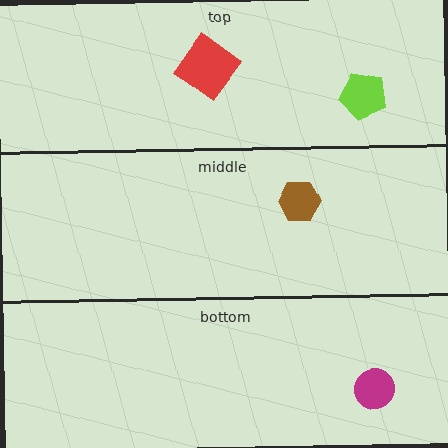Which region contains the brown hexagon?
The middle region.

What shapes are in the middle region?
The brown hexagon.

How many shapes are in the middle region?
1.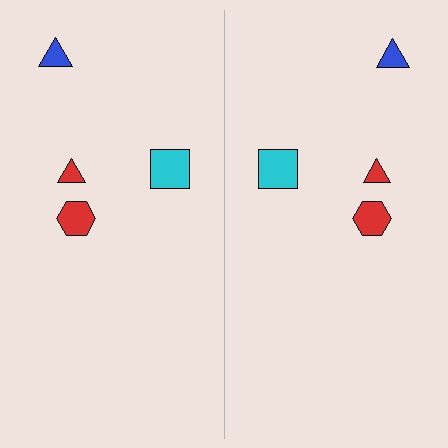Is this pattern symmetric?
Yes, this pattern has bilateral (reflection) symmetry.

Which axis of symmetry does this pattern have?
The pattern has a vertical axis of symmetry running through the center of the image.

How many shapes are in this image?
There are 8 shapes in this image.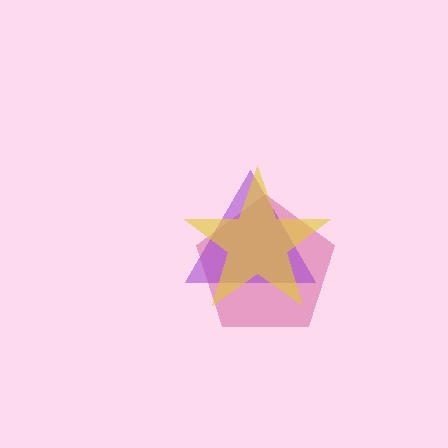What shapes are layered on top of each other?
The layered shapes are: a magenta pentagon, a purple triangle, a yellow star.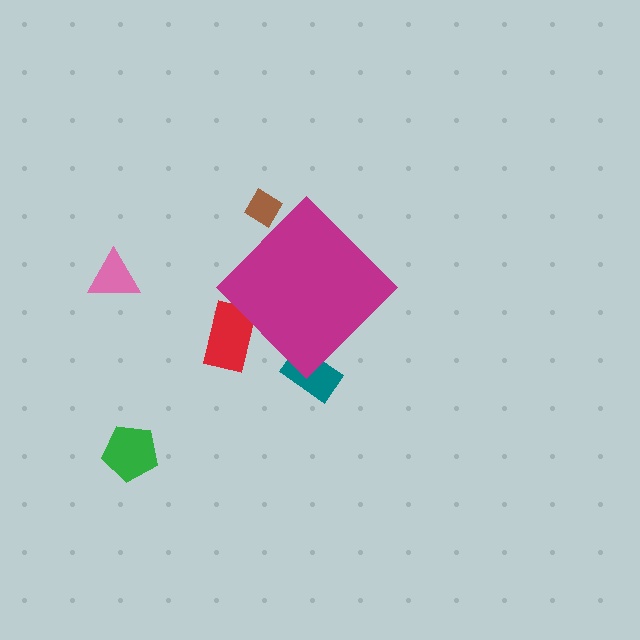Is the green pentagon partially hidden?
No, the green pentagon is fully visible.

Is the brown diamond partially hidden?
Yes, the brown diamond is partially hidden behind the magenta diamond.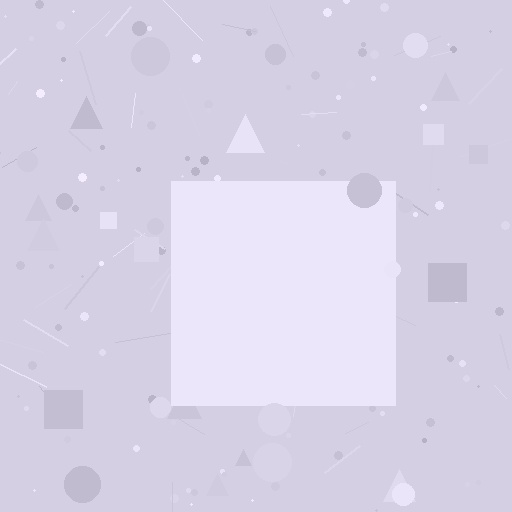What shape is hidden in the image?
A square is hidden in the image.